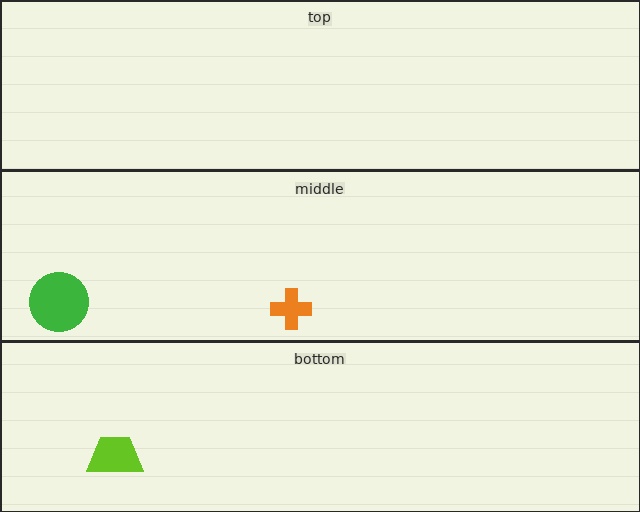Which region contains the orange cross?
The middle region.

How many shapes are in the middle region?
2.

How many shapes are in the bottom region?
1.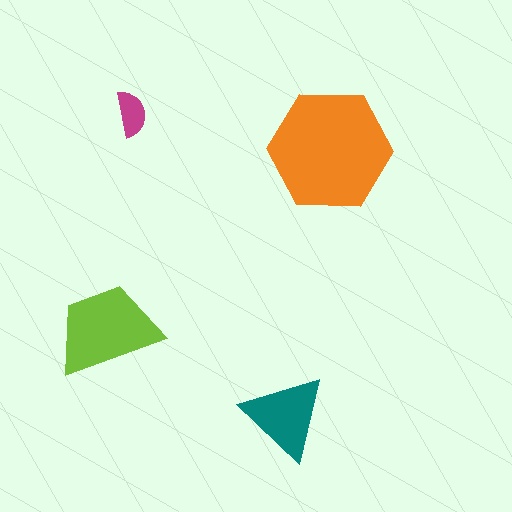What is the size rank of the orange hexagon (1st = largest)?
1st.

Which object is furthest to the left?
The lime trapezoid is leftmost.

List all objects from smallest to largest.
The magenta semicircle, the teal triangle, the lime trapezoid, the orange hexagon.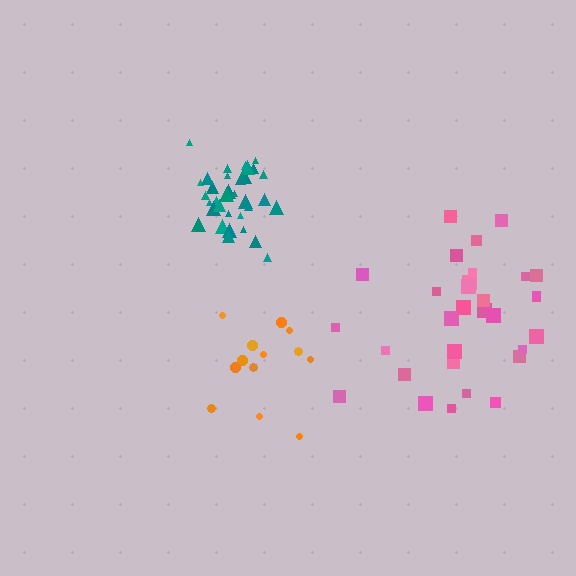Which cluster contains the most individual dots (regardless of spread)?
Teal (35).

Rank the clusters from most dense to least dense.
teal, pink, orange.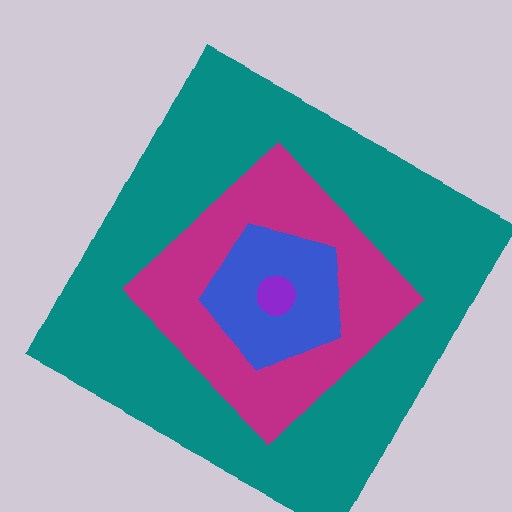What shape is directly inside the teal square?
The magenta diamond.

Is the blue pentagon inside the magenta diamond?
Yes.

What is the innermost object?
The purple circle.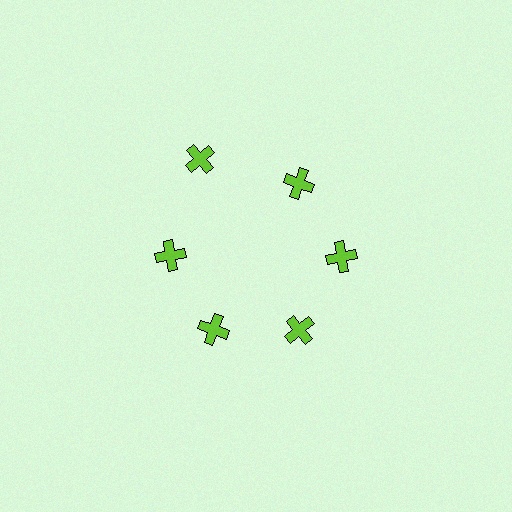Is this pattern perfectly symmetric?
No. The 6 lime crosses are arranged in a ring, but one element near the 11 o'clock position is pushed outward from the center, breaking the 6-fold rotational symmetry.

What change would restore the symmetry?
The symmetry would be restored by moving it inward, back onto the ring so that all 6 crosses sit at equal angles and equal distance from the center.